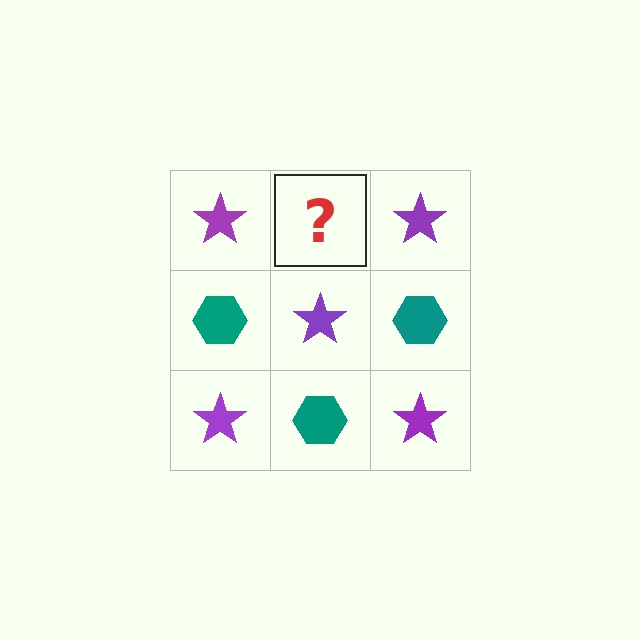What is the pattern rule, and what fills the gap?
The rule is that it alternates purple star and teal hexagon in a checkerboard pattern. The gap should be filled with a teal hexagon.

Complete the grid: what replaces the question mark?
The question mark should be replaced with a teal hexagon.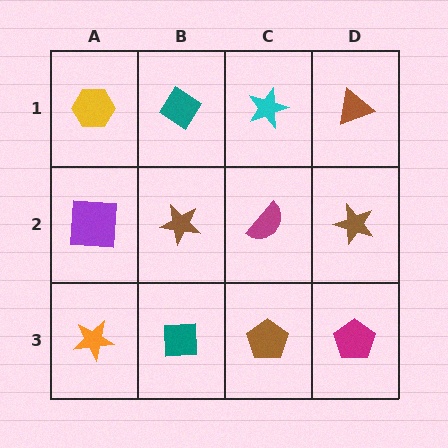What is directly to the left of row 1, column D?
A cyan star.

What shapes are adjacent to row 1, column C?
A magenta semicircle (row 2, column C), a teal diamond (row 1, column B), a brown triangle (row 1, column D).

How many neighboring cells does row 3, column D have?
2.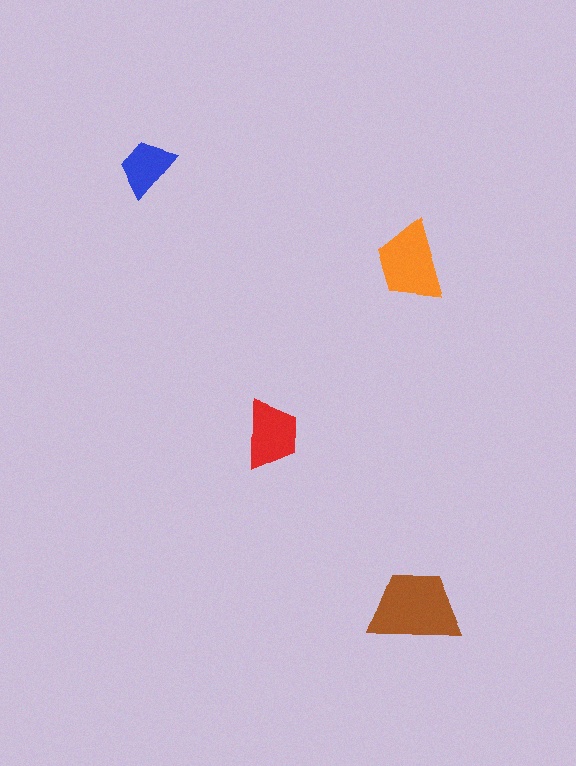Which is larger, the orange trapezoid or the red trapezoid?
The orange one.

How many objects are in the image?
There are 4 objects in the image.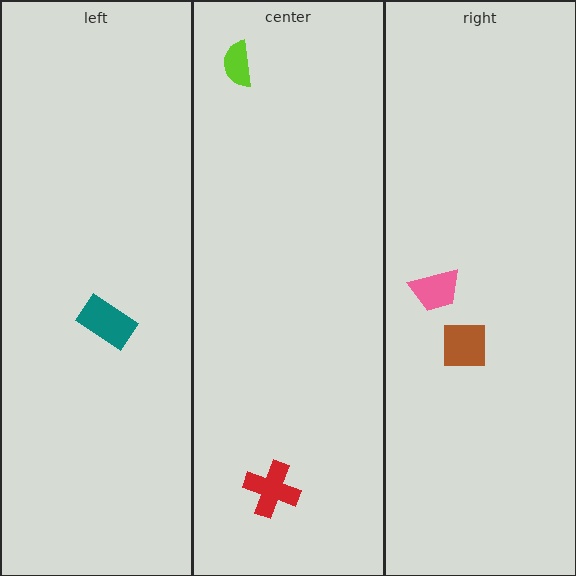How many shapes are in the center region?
2.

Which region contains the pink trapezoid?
The right region.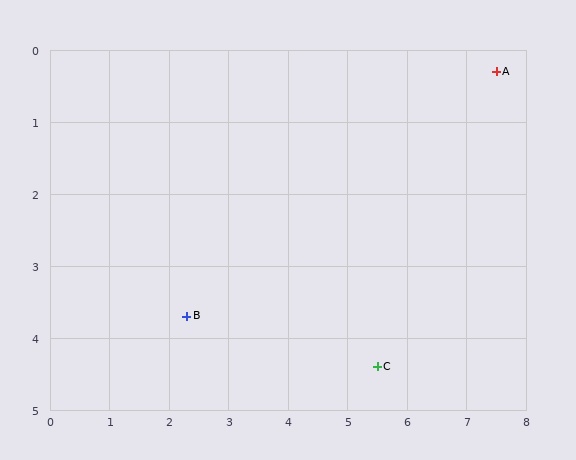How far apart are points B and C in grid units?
Points B and C are about 3.3 grid units apart.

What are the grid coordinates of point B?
Point B is at approximately (2.3, 3.7).